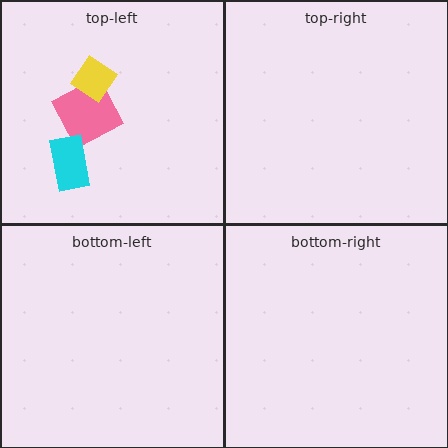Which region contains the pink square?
The top-left region.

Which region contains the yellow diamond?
The top-left region.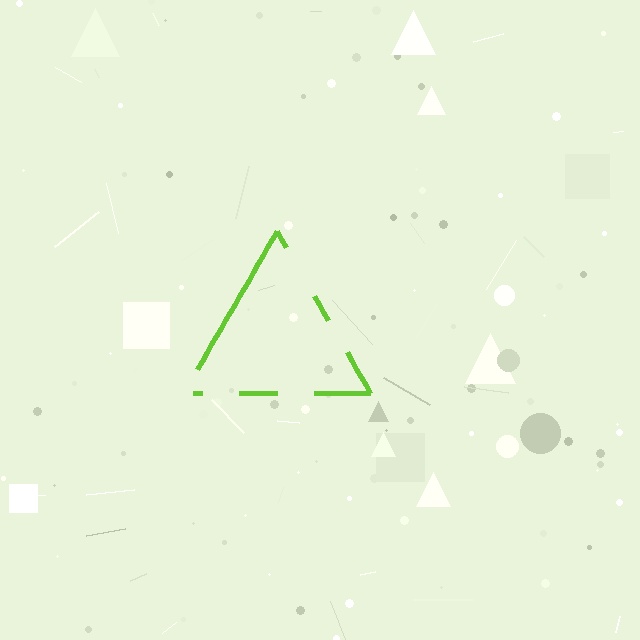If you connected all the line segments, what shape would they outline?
They would outline a triangle.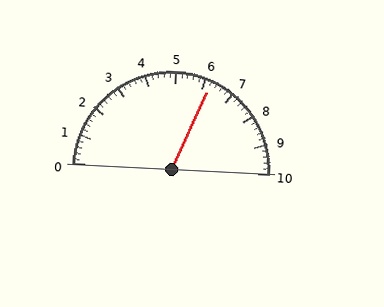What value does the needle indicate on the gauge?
The needle indicates approximately 6.2.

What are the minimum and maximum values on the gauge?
The gauge ranges from 0 to 10.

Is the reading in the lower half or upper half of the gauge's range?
The reading is in the upper half of the range (0 to 10).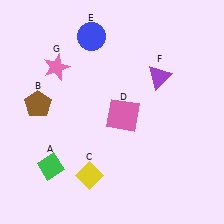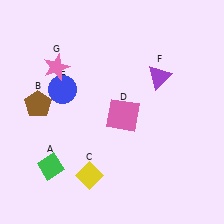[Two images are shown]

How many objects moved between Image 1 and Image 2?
1 object moved between the two images.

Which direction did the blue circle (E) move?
The blue circle (E) moved down.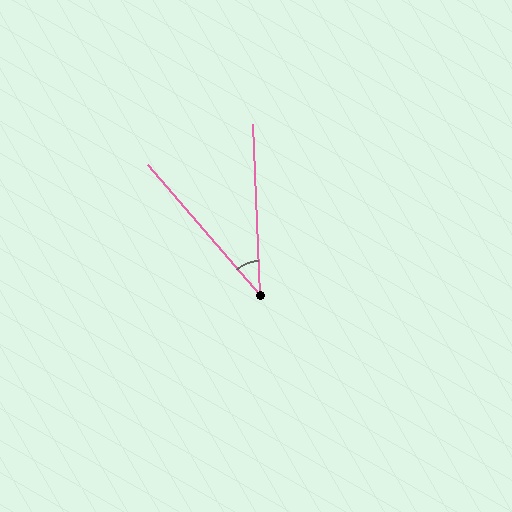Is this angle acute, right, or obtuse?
It is acute.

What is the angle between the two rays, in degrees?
Approximately 38 degrees.